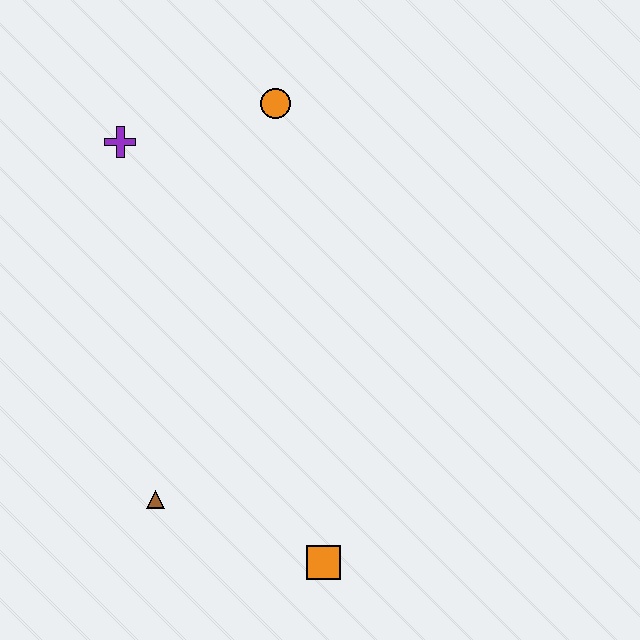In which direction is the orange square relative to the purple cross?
The orange square is below the purple cross.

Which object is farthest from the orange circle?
The orange square is farthest from the orange circle.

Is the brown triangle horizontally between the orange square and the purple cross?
Yes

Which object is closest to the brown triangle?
The orange square is closest to the brown triangle.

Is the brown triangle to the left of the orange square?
Yes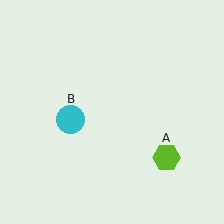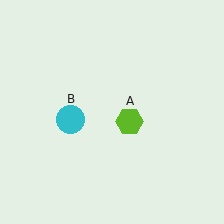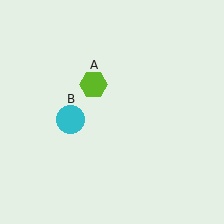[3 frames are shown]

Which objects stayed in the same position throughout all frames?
Cyan circle (object B) remained stationary.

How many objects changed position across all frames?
1 object changed position: lime hexagon (object A).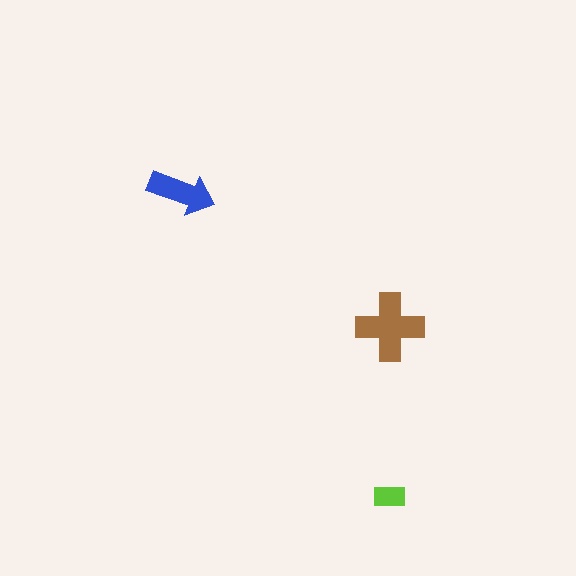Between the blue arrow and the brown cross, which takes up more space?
The brown cross.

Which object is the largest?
The brown cross.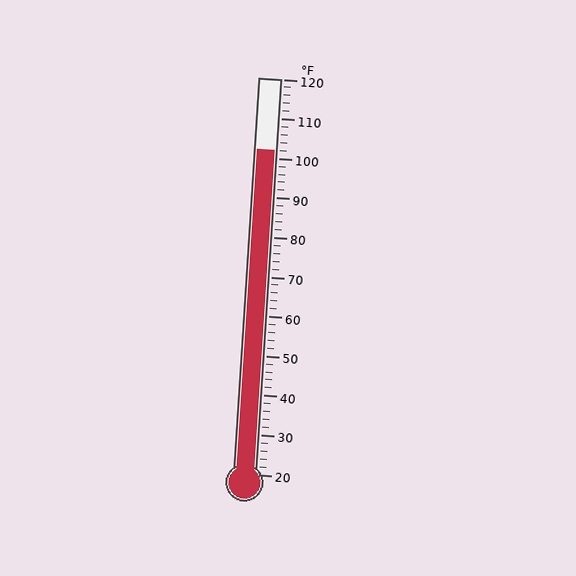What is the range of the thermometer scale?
The thermometer scale ranges from 20°F to 120°F.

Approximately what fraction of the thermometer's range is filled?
The thermometer is filled to approximately 80% of its range.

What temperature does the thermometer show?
The thermometer shows approximately 102°F.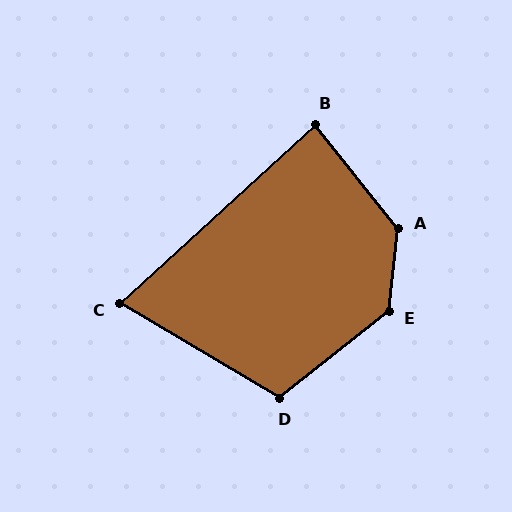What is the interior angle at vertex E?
Approximately 134 degrees (obtuse).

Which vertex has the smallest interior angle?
C, at approximately 73 degrees.